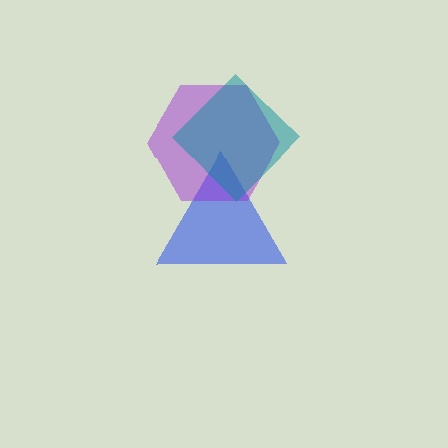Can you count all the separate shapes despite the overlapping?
Yes, there are 3 separate shapes.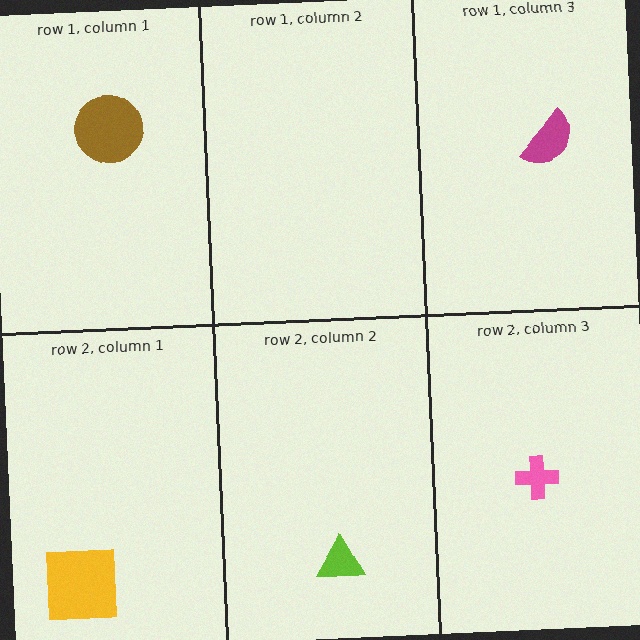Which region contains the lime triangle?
The row 2, column 2 region.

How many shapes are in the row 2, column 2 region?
1.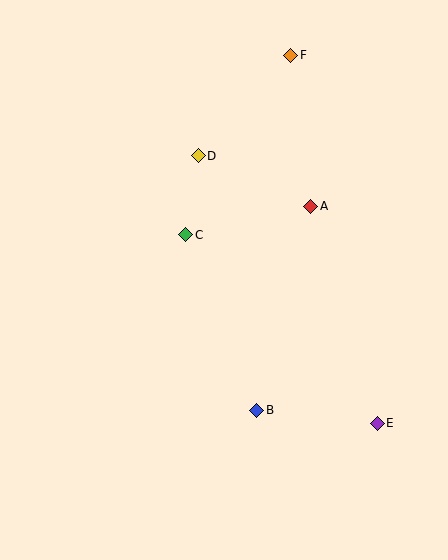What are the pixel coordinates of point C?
Point C is at (186, 235).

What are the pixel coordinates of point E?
Point E is at (377, 423).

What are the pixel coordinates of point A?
Point A is at (310, 206).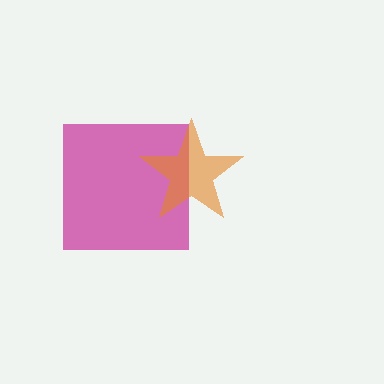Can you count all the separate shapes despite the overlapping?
Yes, there are 2 separate shapes.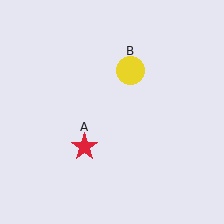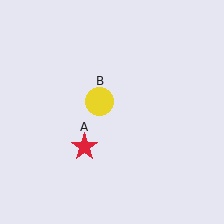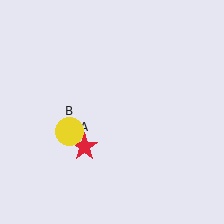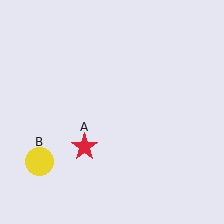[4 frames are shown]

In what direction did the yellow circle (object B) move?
The yellow circle (object B) moved down and to the left.